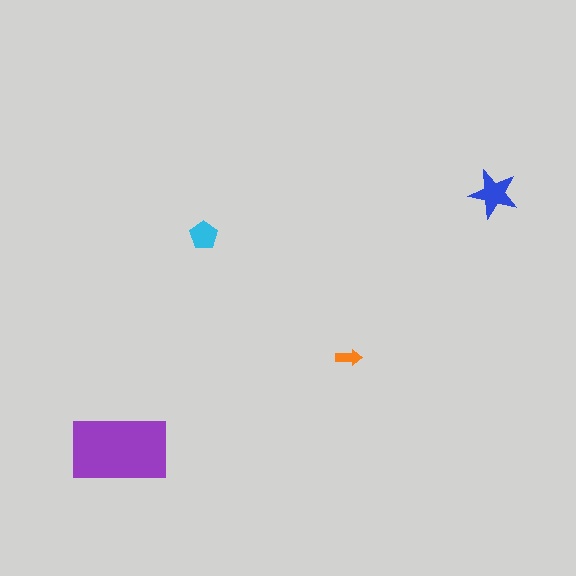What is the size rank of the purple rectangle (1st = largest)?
1st.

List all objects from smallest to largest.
The orange arrow, the cyan pentagon, the blue star, the purple rectangle.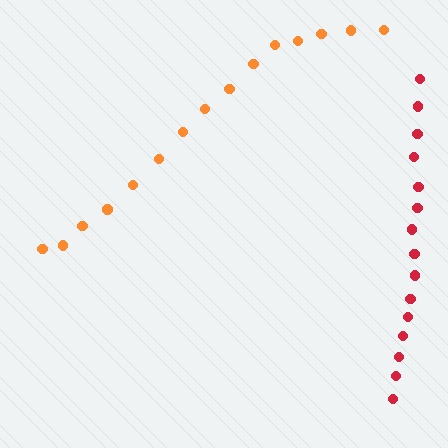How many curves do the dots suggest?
There are 2 distinct paths.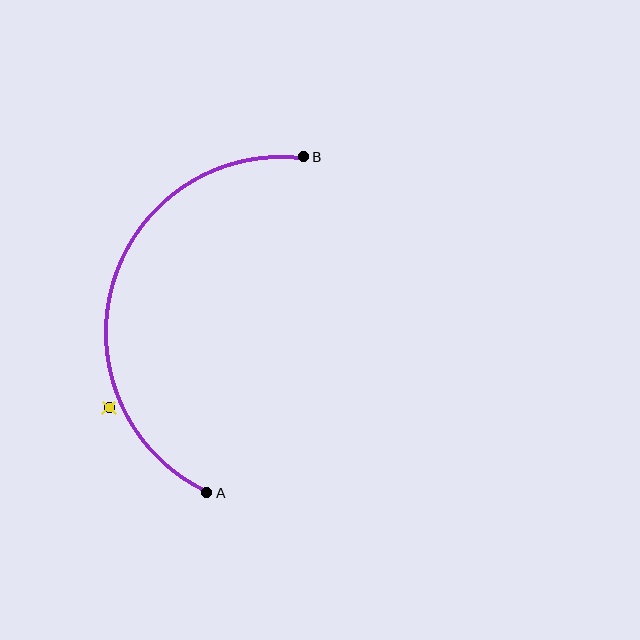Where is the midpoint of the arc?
The arc midpoint is the point on the curve farthest from the straight line joining A and B. It sits to the left of that line.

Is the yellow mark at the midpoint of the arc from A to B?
No — the yellow mark does not lie on the arc at all. It sits slightly outside the curve.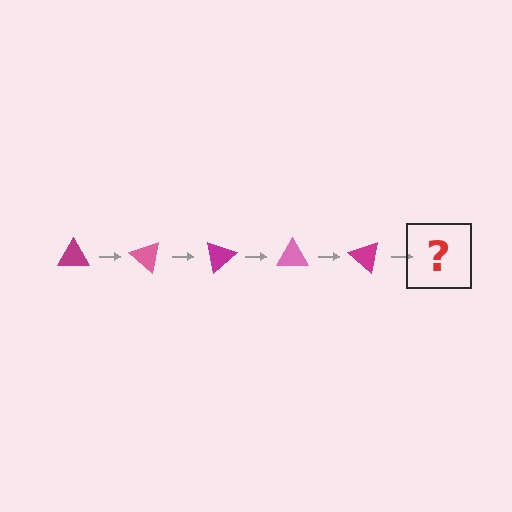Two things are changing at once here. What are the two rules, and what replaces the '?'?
The two rules are that it rotates 40 degrees each step and the color cycles through magenta and pink. The '?' should be a pink triangle, rotated 200 degrees from the start.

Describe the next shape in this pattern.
It should be a pink triangle, rotated 200 degrees from the start.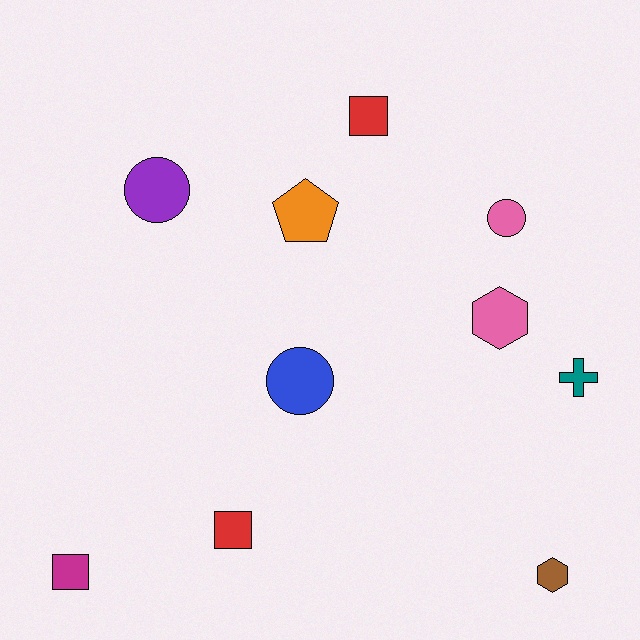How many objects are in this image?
There are 10 objects.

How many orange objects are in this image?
There is 1 orange object.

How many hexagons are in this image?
There are 2 hexagons.